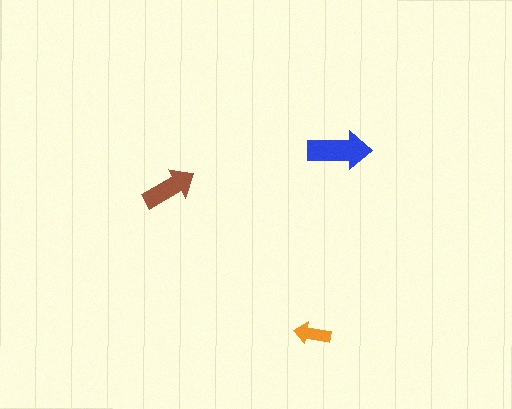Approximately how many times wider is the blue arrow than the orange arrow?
About 2 times wider.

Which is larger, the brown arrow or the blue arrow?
The blue one.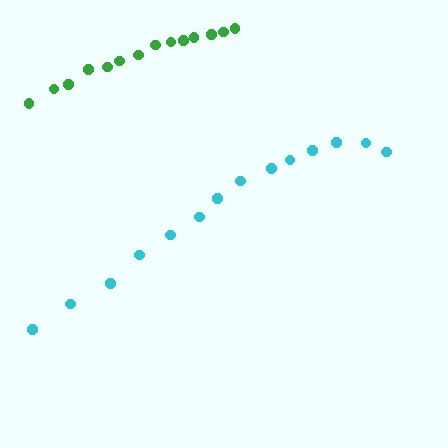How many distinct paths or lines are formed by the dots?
There are 2 distinct paths.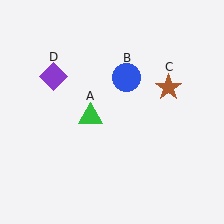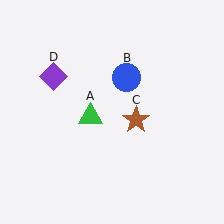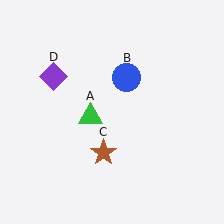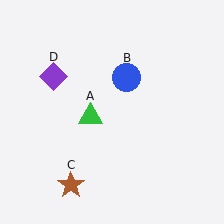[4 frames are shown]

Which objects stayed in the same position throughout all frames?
Green triangle (object A) and blue circle (object B) and purple diamond (object D) remained stationary.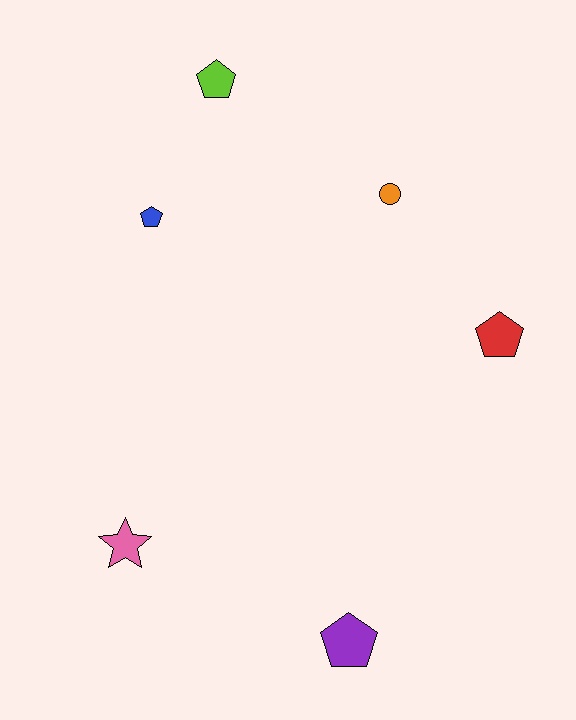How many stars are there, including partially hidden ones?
There is 1 star.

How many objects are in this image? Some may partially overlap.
There are 6 objects.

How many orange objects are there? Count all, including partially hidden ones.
There is 1 orange object.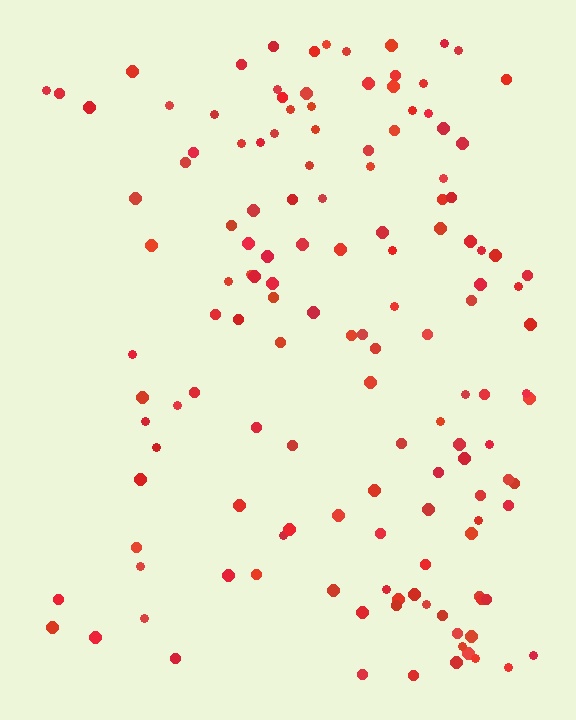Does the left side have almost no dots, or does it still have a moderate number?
Still a moderate number, just noticeably fewer than the right.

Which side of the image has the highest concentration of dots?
The right.